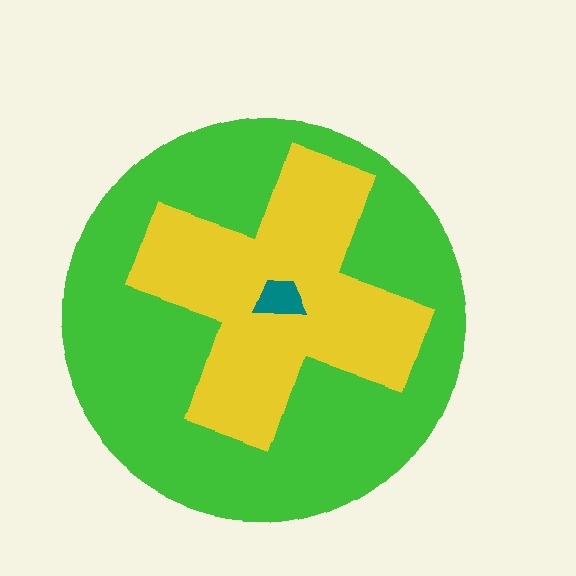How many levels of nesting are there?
3.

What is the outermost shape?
The green circle.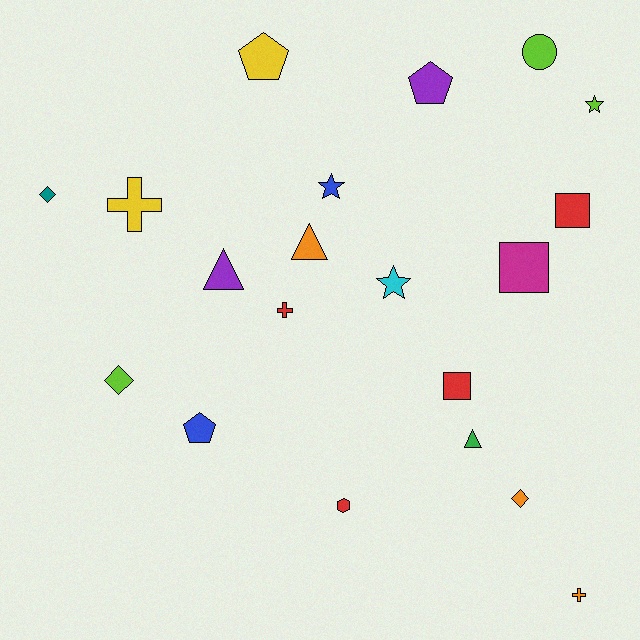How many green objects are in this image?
There is 1 green object.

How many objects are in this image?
There are 20 objects.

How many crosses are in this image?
There are 3 crosses.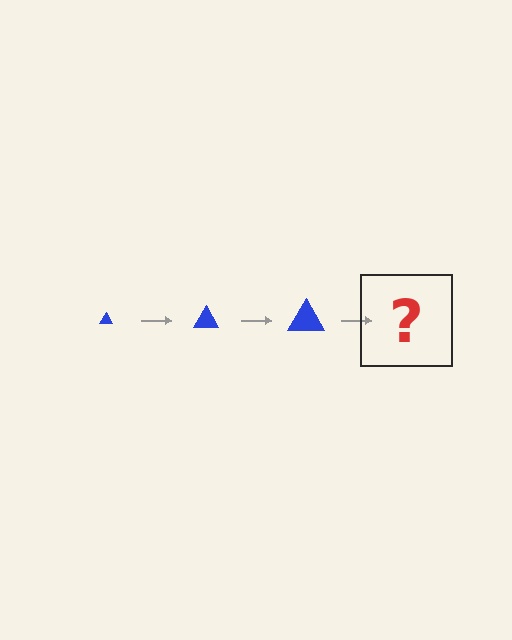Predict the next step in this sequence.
The next step is a blue triangle, larger than the previous one.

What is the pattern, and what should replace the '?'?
The pattern is that the triangle gets progressively larger each step. The '?' should be a blue triangle, larger than the previous one.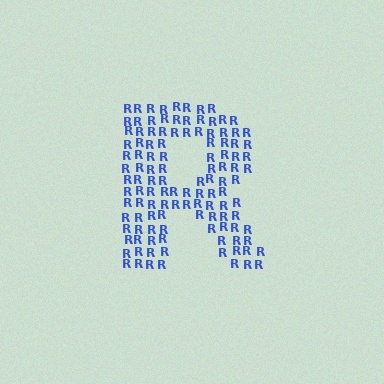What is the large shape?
The large shape is the letter R.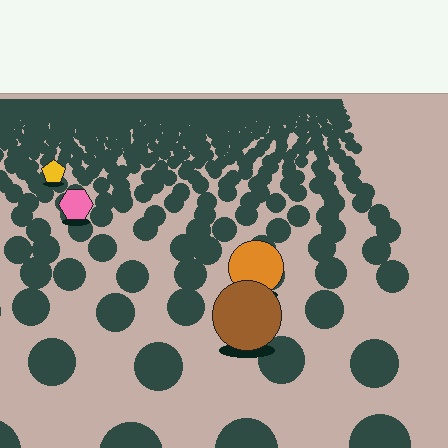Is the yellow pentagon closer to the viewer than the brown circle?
No. The brown circle is closer — you can tell from the texture gradient: the ground texture is coarser near it.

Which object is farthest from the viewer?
The yellow pentagon is farthest from the viewer. It appears smaller and the ground texture around it is denser.